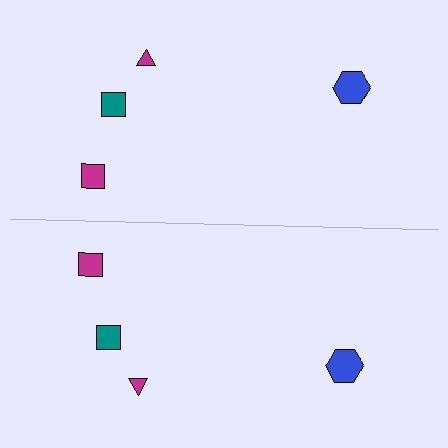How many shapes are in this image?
There are 8 shapes in this image.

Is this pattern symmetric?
Yes, this pattern has bilateral (reflection) symmetry.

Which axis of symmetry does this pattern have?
The pattern has a horizontal axis of symmetry running through the center of the image.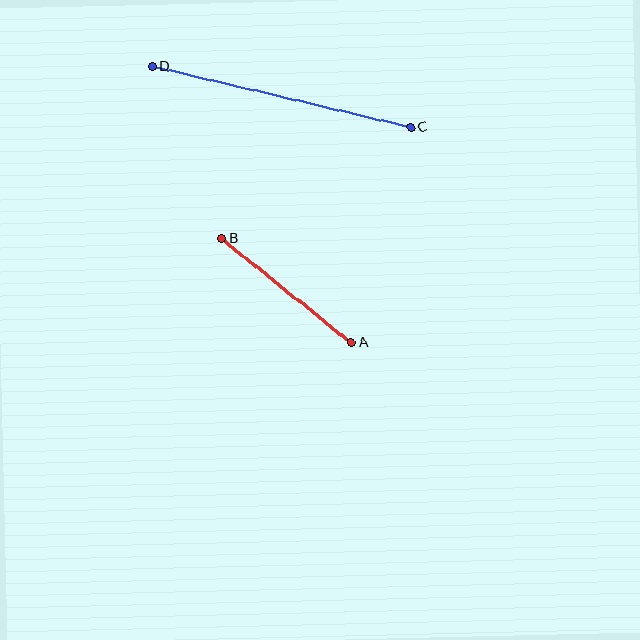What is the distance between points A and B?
The distance is approximately 166 pixels.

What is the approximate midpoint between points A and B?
The midpoint is at approximately (287, 290) pixels.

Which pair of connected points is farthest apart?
Points C and D are farthest apart.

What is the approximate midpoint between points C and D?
The midpoint is at approximately (282, 96) pixels.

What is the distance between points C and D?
The distance is approximately 266 pixels.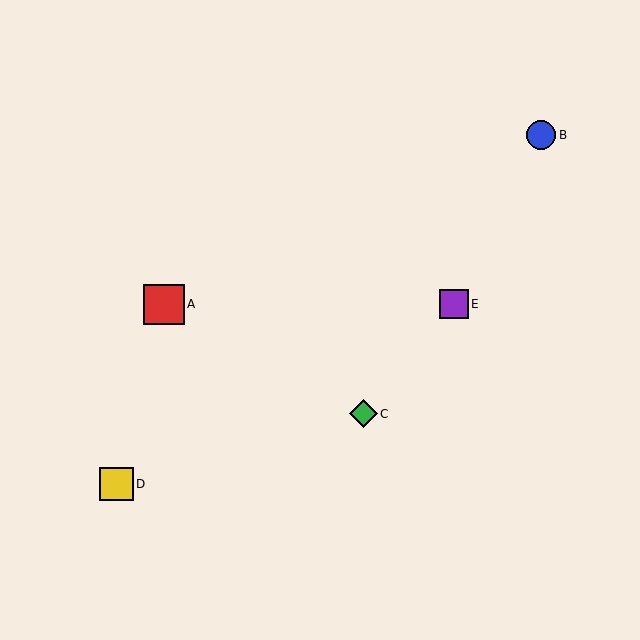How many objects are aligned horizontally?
2 objects (A, E) are aligned horizontally.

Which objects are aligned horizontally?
Objects A, E are aligned horizontally.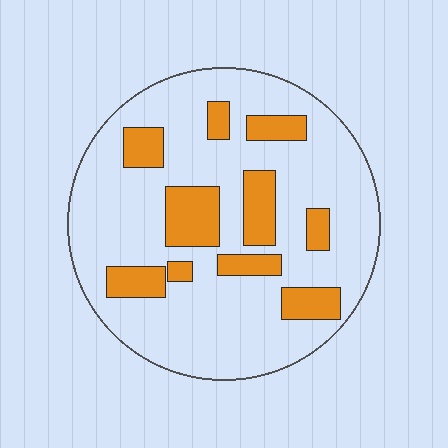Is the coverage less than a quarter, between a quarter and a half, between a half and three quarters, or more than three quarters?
Less than a quarter.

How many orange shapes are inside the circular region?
10.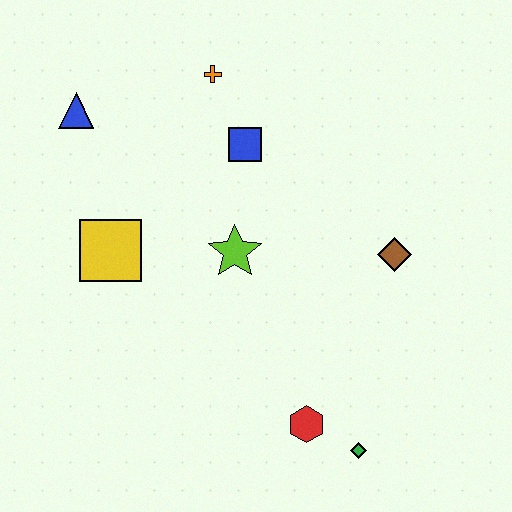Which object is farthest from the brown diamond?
The blue triangle is farthest from the brown diamond.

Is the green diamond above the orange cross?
No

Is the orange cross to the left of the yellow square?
No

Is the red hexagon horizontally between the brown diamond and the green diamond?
No